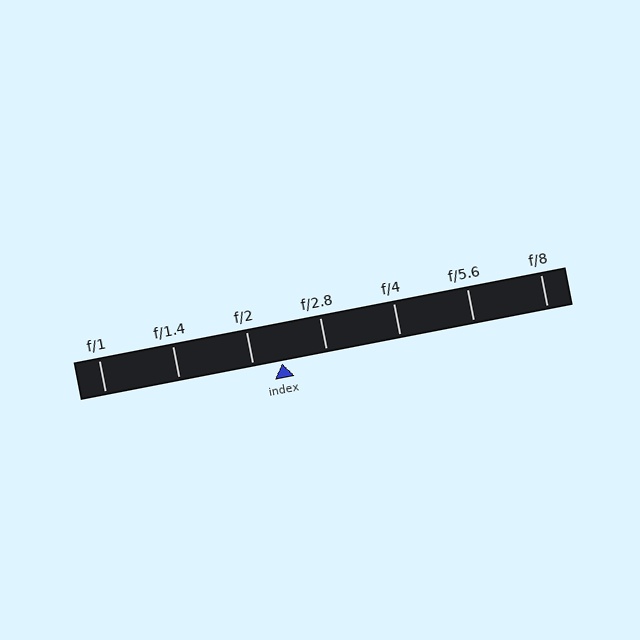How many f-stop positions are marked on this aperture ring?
There are 7 f-stop positions marked.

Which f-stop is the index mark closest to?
The index mark is closest to f/2.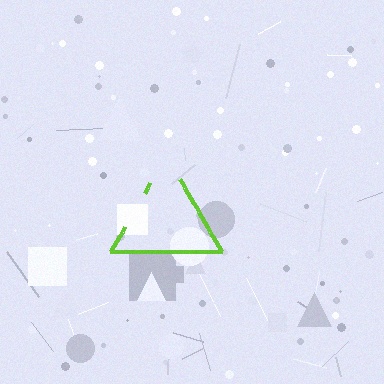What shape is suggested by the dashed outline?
The dashed outline suggests a triangle.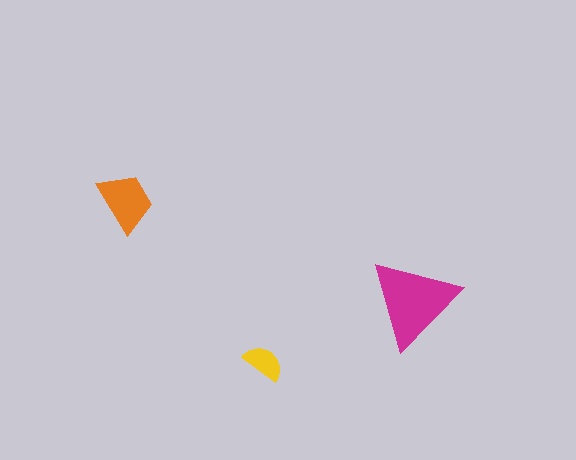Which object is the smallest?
The yellow semicircle.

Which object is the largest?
The magenta triangle.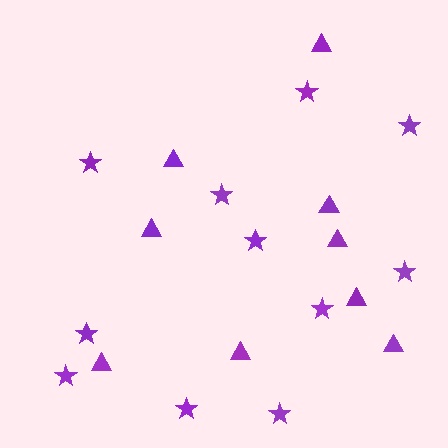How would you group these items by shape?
There are 2 groups: one group of stars (11) and one group of triangles (9).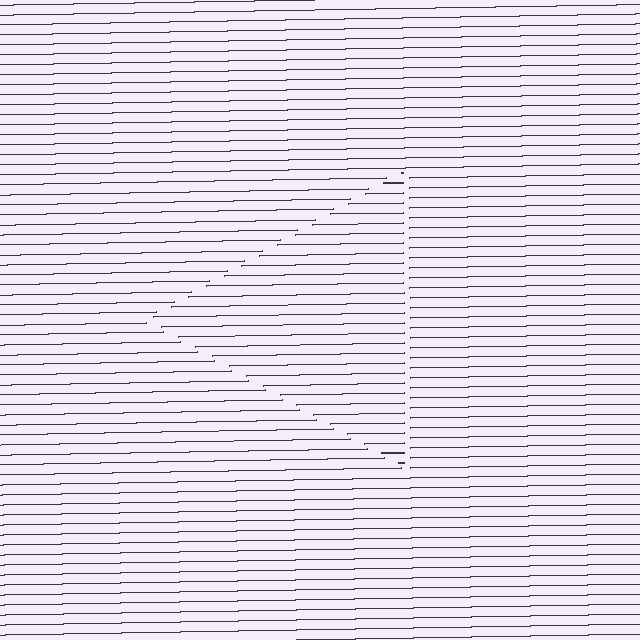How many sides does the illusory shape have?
3 sides — the line-ends trace a triangle.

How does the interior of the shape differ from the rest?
The interior of the shape contains the same grating, shifted by half a period — the contour is defined by the phase discontinuity where line-ends from the inner and outer gratings abut.